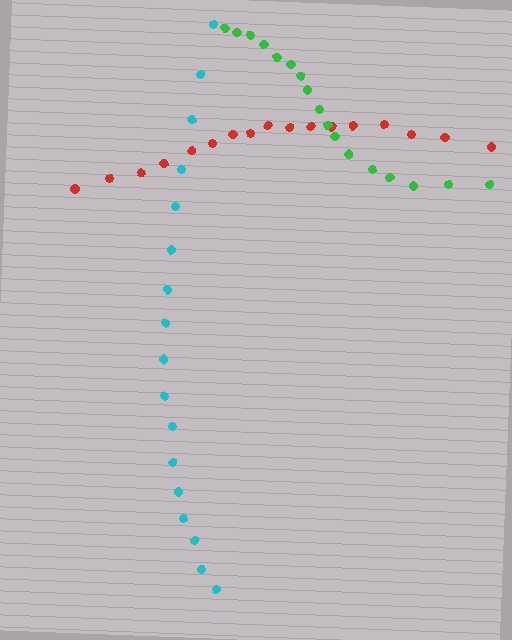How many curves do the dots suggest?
There are 3 distinct paths.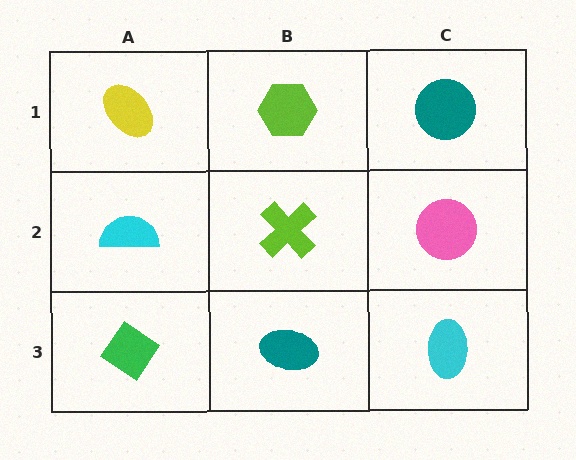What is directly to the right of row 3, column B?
A cyan ellipse.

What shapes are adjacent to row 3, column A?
A cyan semicircle (row 2, column A), a teal ellipse (row 3, column B).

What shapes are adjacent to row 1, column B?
A lime cross (row 2, column B), a yellow ellipse (row 1, column A), a teal circle (row 1, column C).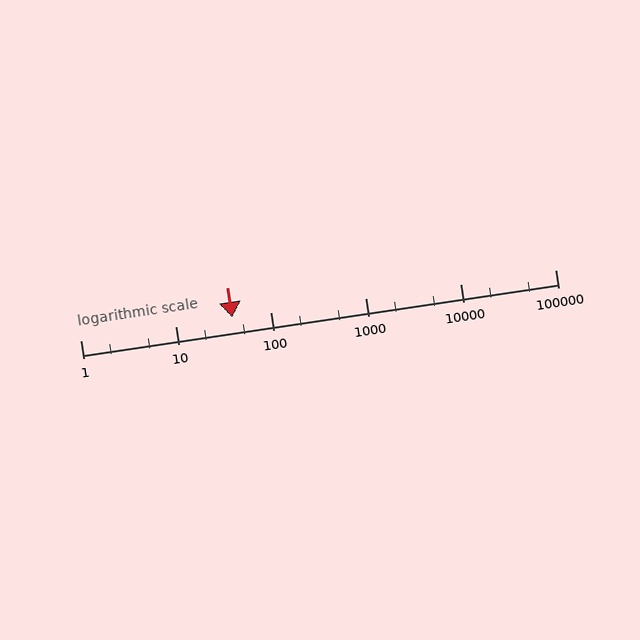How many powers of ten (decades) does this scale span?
The scale spans 5 decades, from 1 to 100000.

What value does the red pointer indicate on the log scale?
The pointer indicates approximately 40.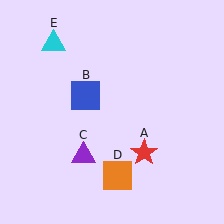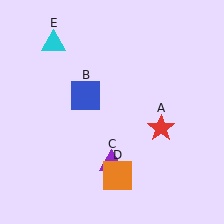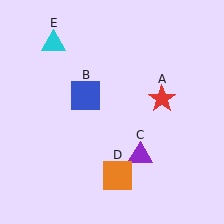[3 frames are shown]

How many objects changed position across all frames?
2 objects changed position: red star (object A), purple triangle (object C).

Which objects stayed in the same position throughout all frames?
Blue square (object B) and orange square (object D) and cyan triangle (object E) remained stationary.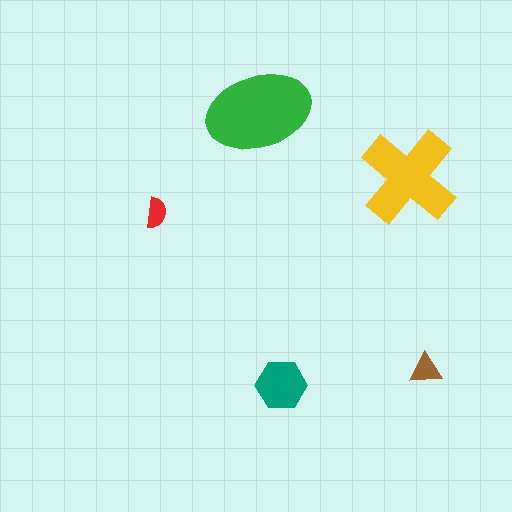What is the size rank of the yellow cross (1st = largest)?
2nd.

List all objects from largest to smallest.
The green ellipse, the yellow cross, the teal hexagon, the brown triangle, the red semicircle.